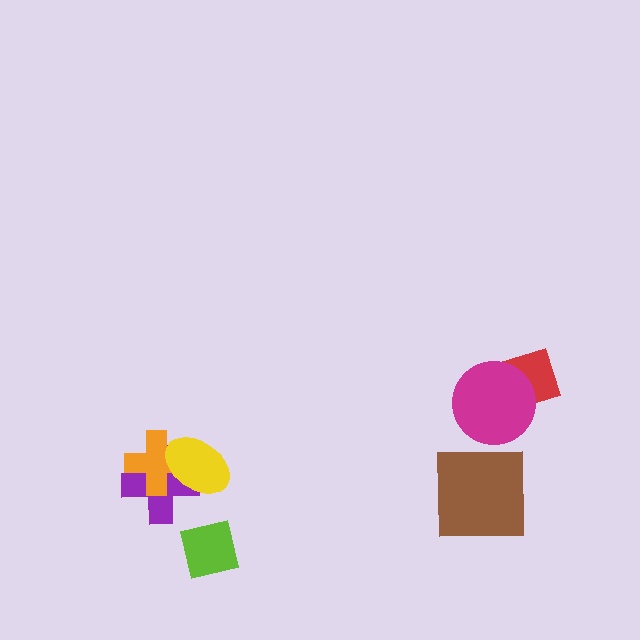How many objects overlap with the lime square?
0 objects overlap with the lime square.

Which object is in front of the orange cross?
The yellow ellipse is in front of the orange cross.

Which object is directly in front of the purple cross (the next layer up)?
The orange cross is directly in front of the purple cross.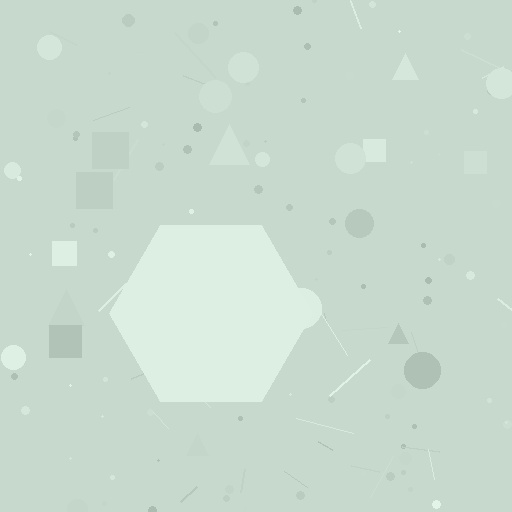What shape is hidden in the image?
A hexagon is hidden in the image.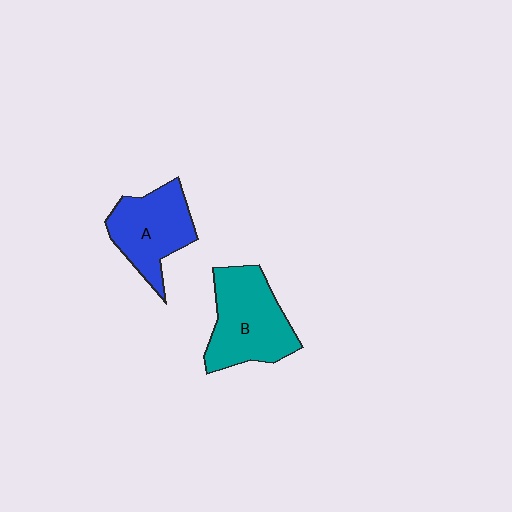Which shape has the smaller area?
Shape A (blue).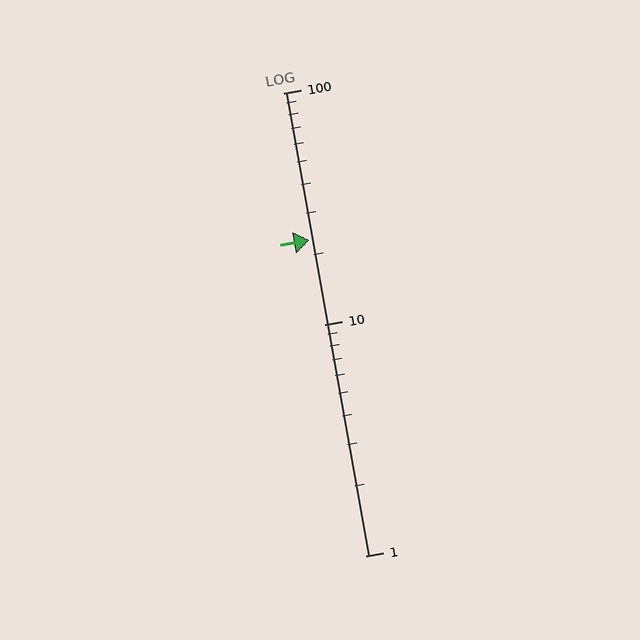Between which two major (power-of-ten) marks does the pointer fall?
The pointer is between 10 and 100.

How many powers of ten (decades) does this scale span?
The scale spans 2 decades, from 1 to 100.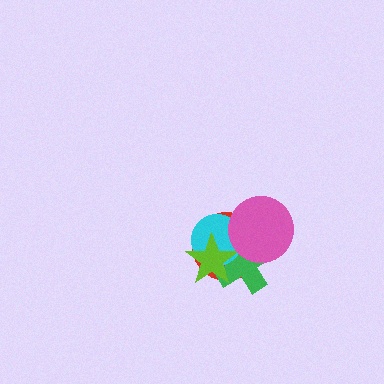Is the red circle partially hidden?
Yes, it is partially covered by another shape.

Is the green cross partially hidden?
Yes, it is partially covered by another shape.